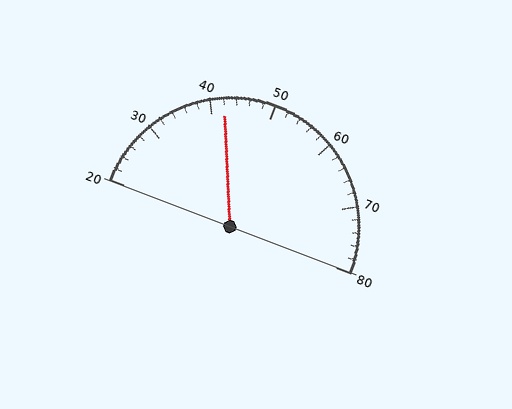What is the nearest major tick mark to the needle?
The nearest major tick mark is 40.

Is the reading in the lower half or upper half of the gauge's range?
The reading is in the lower half of the range (20 to 80).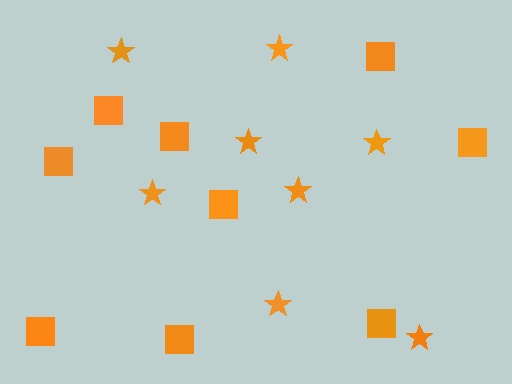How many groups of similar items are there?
There are 2 groups: one group of squares (9) and one group of stars (8).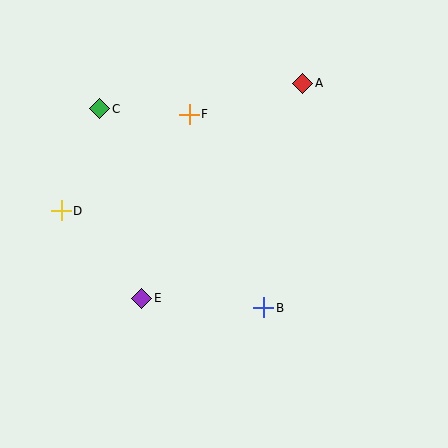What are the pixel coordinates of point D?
Point D is at (61, 211).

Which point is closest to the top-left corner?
Point C is closest to the top-left corner.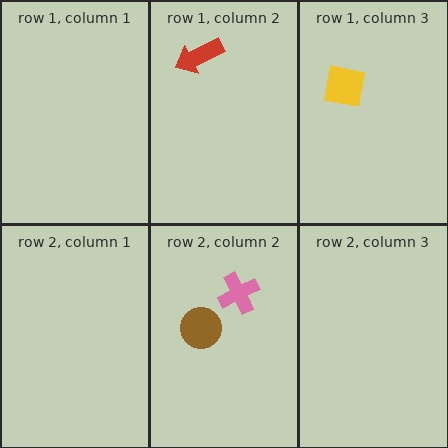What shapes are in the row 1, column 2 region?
The red arrow.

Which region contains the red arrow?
The row 1, column 2 region.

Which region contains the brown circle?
The row 2, column 2 region.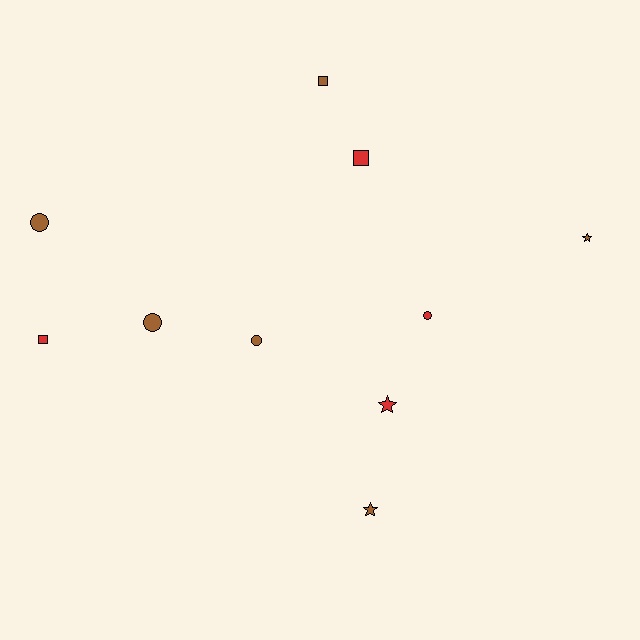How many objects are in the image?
There are 10 objects.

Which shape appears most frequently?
Circle, with 4 objects.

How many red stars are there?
There is 1 red star.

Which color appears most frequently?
Brown, with 6 objects.